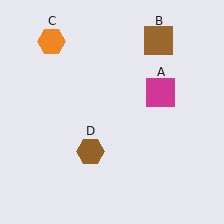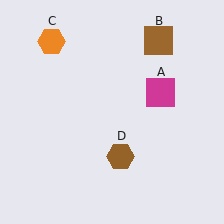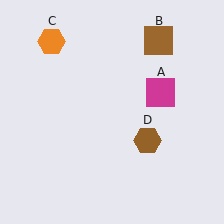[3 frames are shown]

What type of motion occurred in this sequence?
The brown hexagon (object D) rotated counterclockwise around the center of the scene.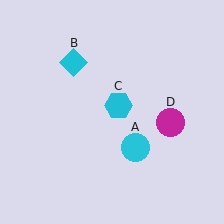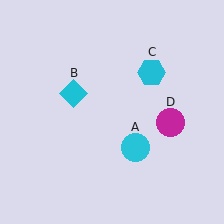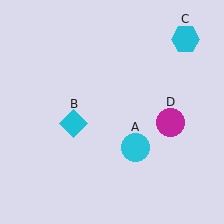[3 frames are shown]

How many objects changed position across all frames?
2 objects changed position: cyan diamond (object B), cyan hexagon (object C).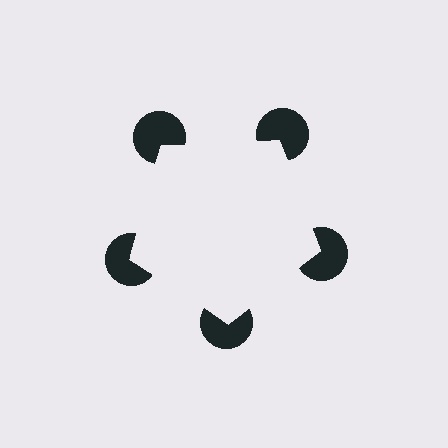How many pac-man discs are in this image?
There are 5 — one at each vertex of the illusory pentagon.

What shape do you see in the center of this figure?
An illusory pentagon — its edges are inferred from the aligned wedge cuts in the pac-man discs, not physically drawn.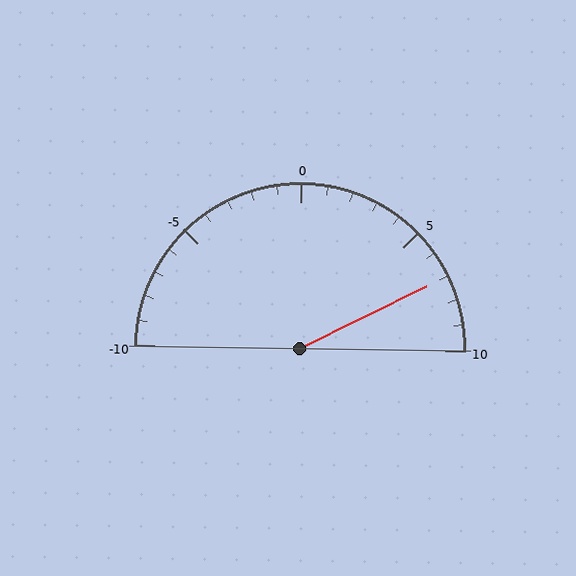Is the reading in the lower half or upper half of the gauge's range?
The reading is in the upper half of the range (-10 to 10).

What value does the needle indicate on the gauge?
The needle indicates approximately 7.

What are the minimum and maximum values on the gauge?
The gauge ranges from -10 to 10.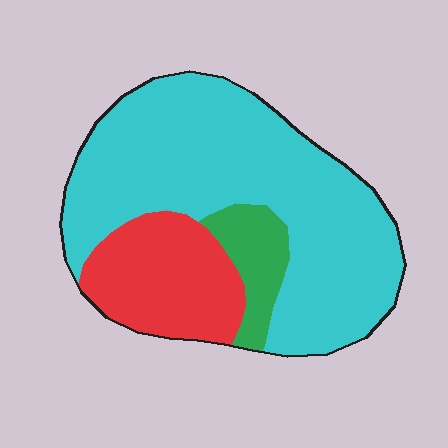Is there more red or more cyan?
Cyan.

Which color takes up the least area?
Green, at roughly 10%.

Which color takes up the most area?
Cyan, at roughly 70%.